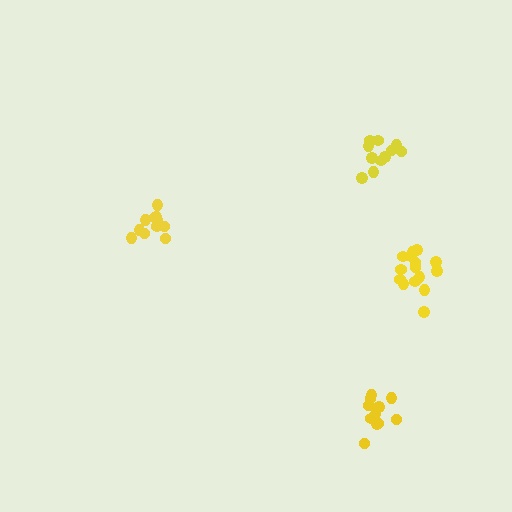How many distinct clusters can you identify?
There are 4 distinct clusters.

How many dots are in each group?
Group 1: 11 dots, Group 2: 11 dots, Group 3: 16 dots, Group 4: 11 dots (49 total).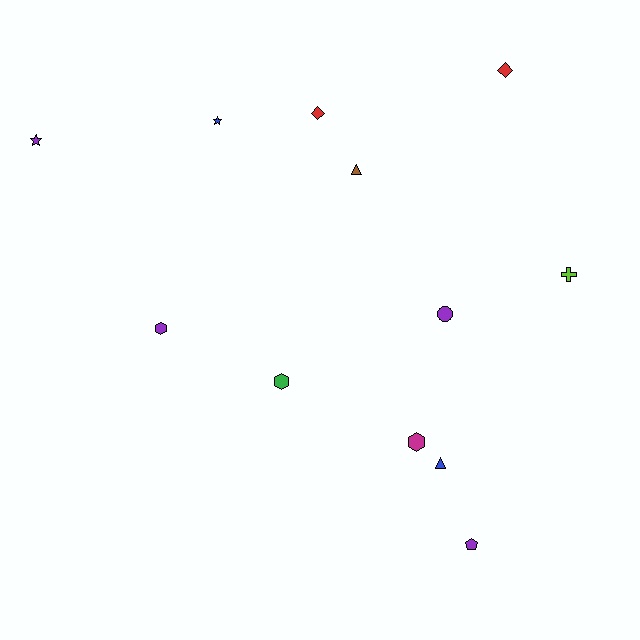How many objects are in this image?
There are 12 objects.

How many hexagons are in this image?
There are 3 hexagons.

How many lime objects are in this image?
There is 1 lime object.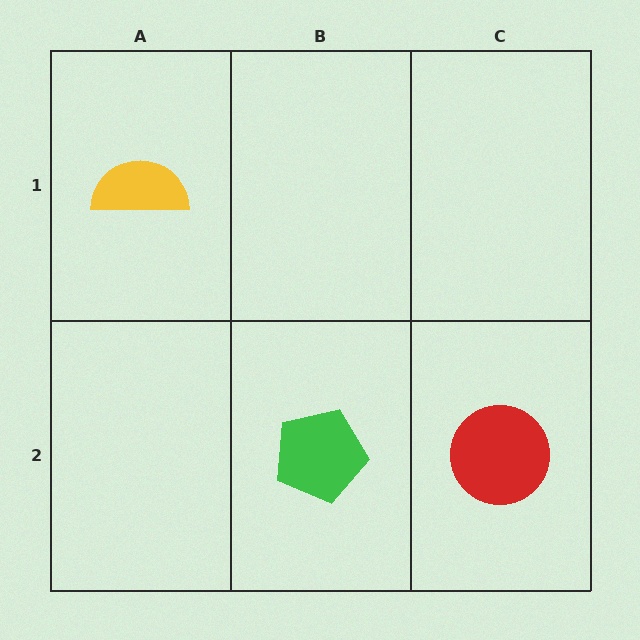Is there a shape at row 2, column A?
No, that cell is empty.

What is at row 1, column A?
A yellow semicircle.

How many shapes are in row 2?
2 shapes.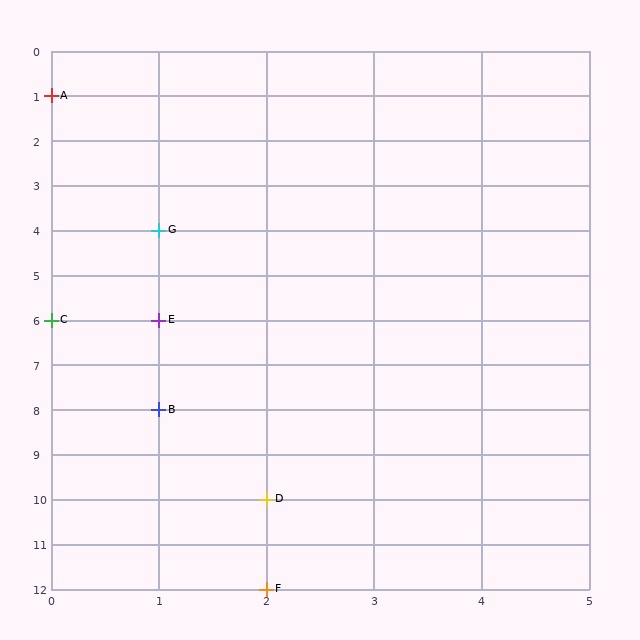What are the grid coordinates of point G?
Point G is at grid coordinates (1, 4).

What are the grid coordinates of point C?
Point C is at grid coordinates (0, 6).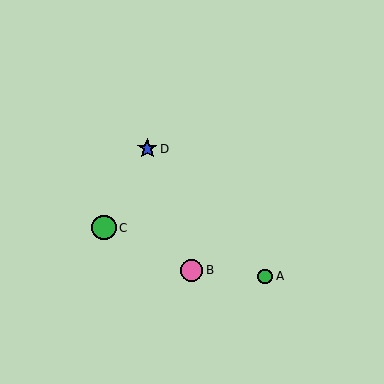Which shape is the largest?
The green circle (labeled C) is the largest.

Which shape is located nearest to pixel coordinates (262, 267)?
The green circle (labeled A) at (265, 276) is nearest to that location.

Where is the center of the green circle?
The center of the green circle is at (265, 276).